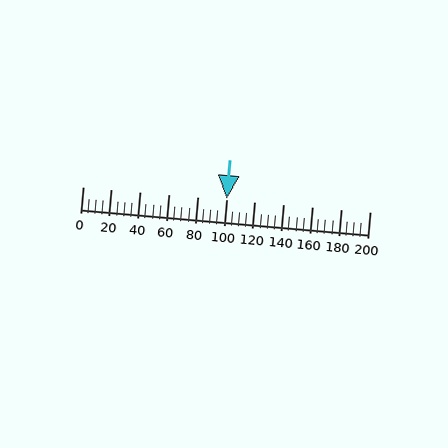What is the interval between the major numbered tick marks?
The major tick marks are spaced 20 units apart.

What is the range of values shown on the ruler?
The ruler shows values from 0 to 200.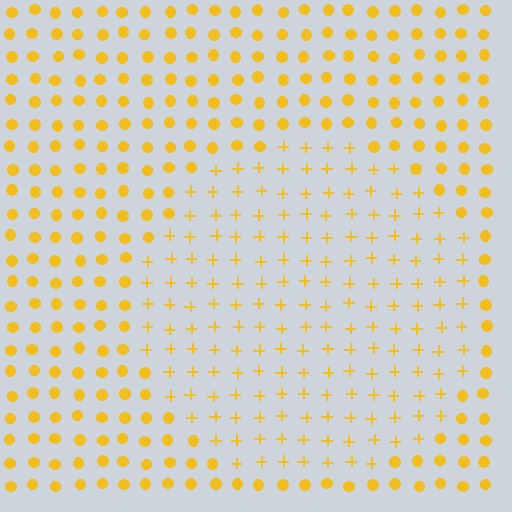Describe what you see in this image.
The image is filled with small yellow elements arranged in a uniform grid. A circle-shaped region contains plus signs, while the surrounding area contains circles. The boundary is defined purely by the change in element shape.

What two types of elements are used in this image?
The image uses plus signs inside the circle region and circles outside it.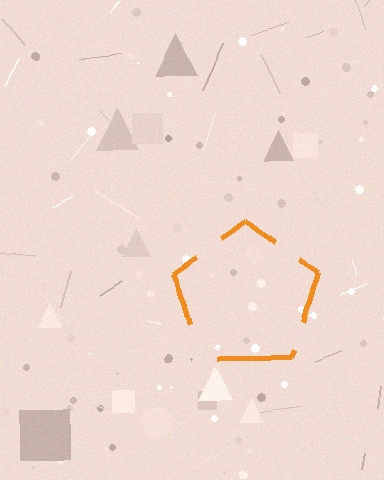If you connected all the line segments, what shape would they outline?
They would outline a pentagon.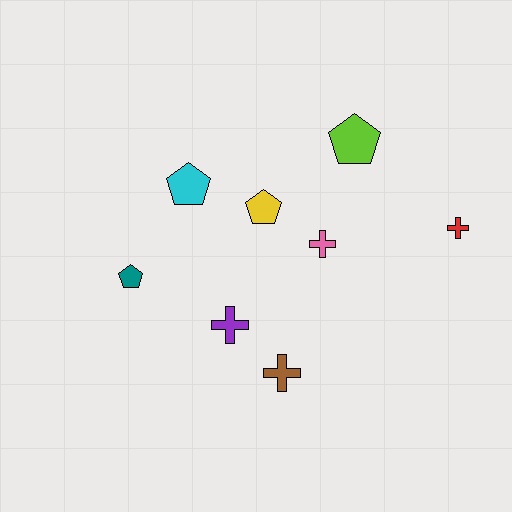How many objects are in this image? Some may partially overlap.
There are 8 objects.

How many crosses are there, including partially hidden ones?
There are 4 crosses.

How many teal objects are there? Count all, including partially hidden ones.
There is 1 teal object.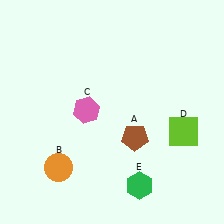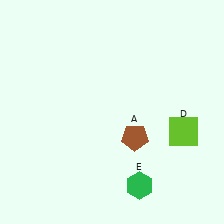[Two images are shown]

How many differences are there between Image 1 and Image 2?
There are 2 differences between the two images.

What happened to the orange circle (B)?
The orange circle (B) was removed in Image 2. It was in the bottom-left area of Image 1.